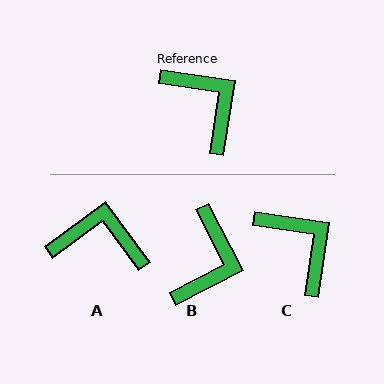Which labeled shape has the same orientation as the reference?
C.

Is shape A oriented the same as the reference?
No, it is off by about 45 degrees.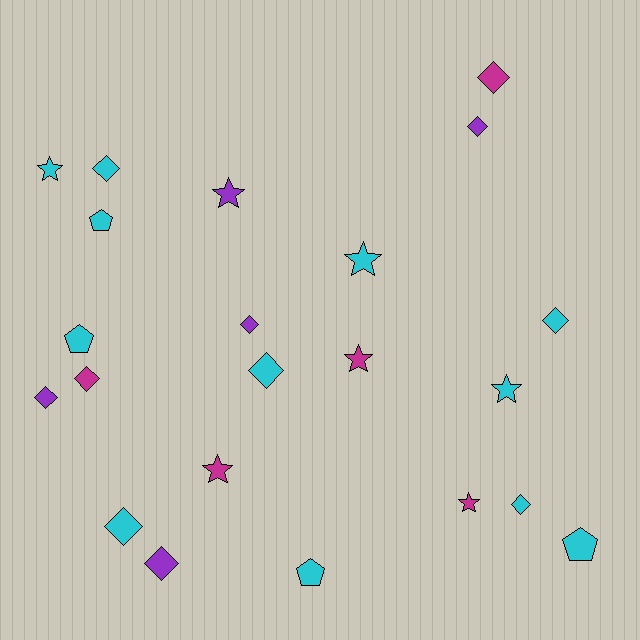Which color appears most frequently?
Cyan, with 12 objects.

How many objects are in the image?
There are 22 objects.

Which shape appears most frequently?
Diamond, with 11 objects.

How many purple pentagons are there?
There are no purple pentagons.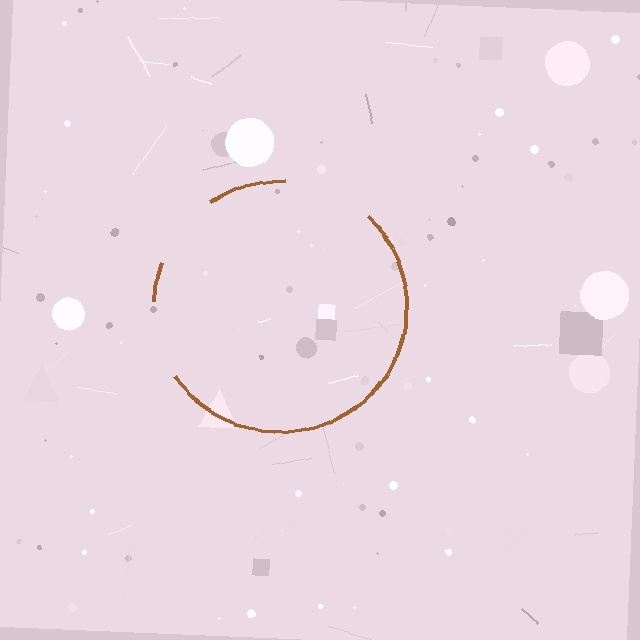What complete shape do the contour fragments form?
The contour fragments form a circle.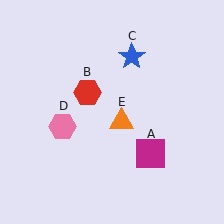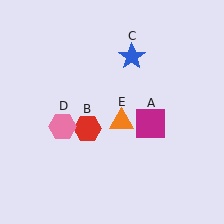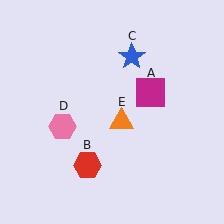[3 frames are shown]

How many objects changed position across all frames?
2 objects changed position: magenta square (object A), red hexagon (object B).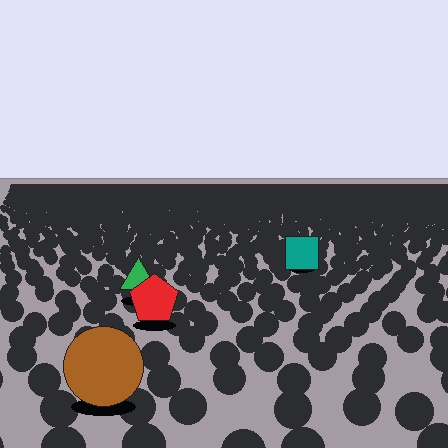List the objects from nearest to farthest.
From nearest to farthest: the brown circle, the red pentagon, the green triangle, the teal square.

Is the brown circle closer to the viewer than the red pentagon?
Yes. The brown circle is closer — you can tell from the texture gradient: the ground texture is coarser near it.